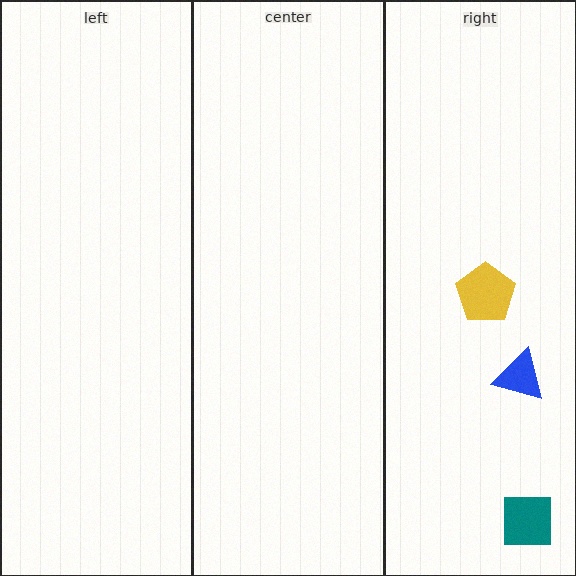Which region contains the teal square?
The right region.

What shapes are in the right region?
The blue triangle, the teal square, the yellow pentagon.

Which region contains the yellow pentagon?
The right region.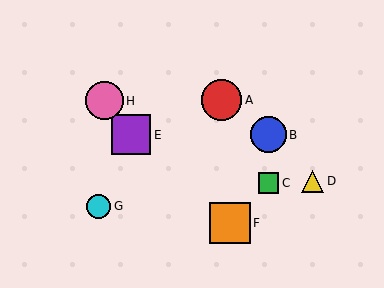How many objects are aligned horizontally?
2 objects (B, E) are aligned horizontally.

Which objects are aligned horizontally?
Objects B, E are aligned horizontally.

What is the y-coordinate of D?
Object D is at y≈181.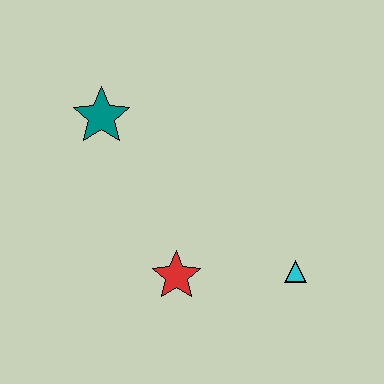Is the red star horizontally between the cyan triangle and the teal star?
Yes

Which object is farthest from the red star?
The teal star is farthest from the red star.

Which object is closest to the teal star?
The red star is closest to the teal star.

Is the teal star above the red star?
Yes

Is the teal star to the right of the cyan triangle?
No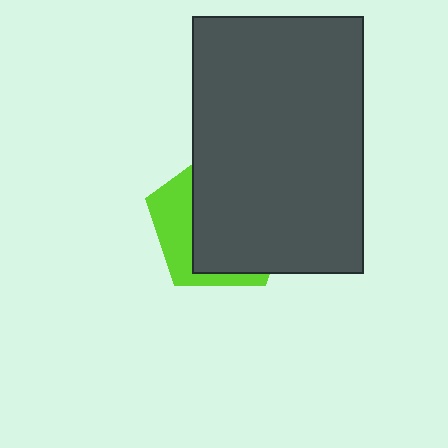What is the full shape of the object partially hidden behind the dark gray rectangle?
The partially hidden object is a lime pentagon.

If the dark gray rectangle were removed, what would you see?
You would see the complete lime pentagon.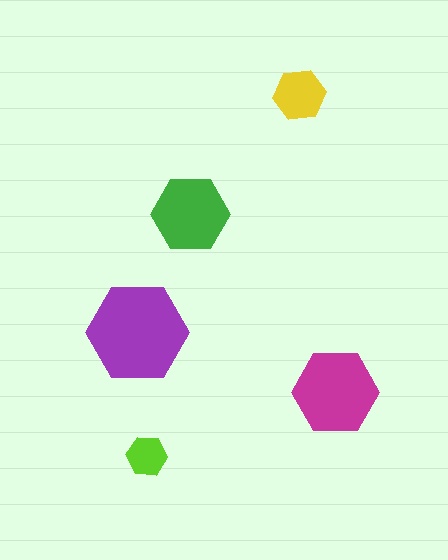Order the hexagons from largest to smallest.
the purple one, the magenta one, the green one, the yellow one, the lime one.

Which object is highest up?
The yellow hexagon is topmost.